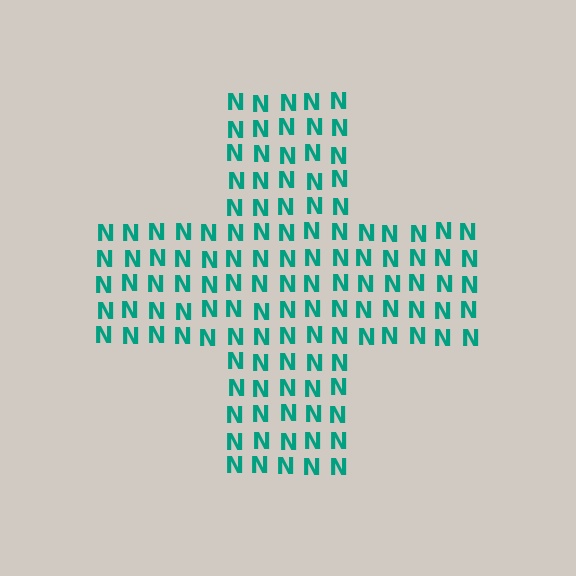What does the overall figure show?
The overall figure shows a cross.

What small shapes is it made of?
It is made of small letter N's.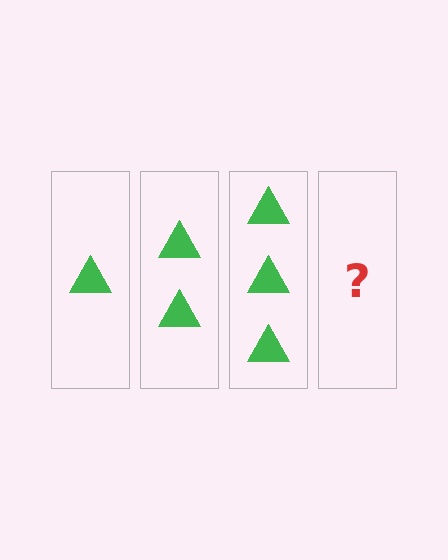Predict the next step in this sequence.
The next step is 4 triangles.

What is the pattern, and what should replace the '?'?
The pattern is that each step adds one more triangle. The '?' should be 4 triangles.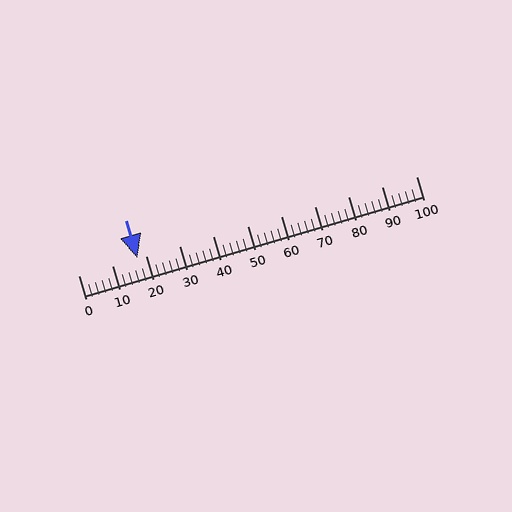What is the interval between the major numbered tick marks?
The major tick marks are spaced 10 units apart.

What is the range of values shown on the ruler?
The ruler shows values from 0 to 100.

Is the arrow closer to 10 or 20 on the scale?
The arrow is closer to 20.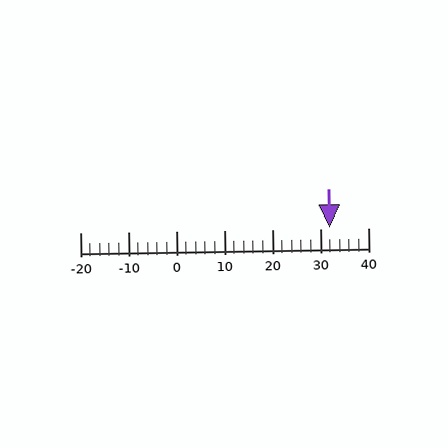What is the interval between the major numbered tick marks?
The major tick marks are spaced 10 units apart.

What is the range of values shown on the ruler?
The ruler shows values from -20 to 40.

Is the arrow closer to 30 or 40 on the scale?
The arrow is closer to 30.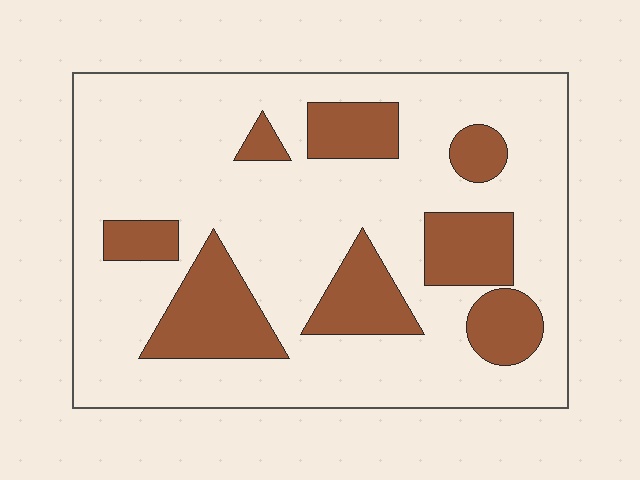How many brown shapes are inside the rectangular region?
8.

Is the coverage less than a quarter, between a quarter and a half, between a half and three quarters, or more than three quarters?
Less than a quarter.